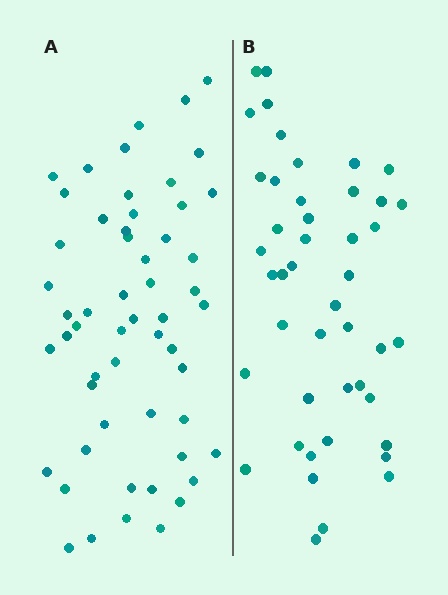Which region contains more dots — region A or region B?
Region A (the left region) has more dots.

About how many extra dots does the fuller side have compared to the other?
Region A has roughly 10 or so more dots than region B.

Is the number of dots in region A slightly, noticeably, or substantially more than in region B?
Region A has only slightly more — the two regions are fairly close. The ratio is roughly 1.2 to 1.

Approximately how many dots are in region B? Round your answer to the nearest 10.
About 40 dots. (The exact count is 45, which rounds to 40.)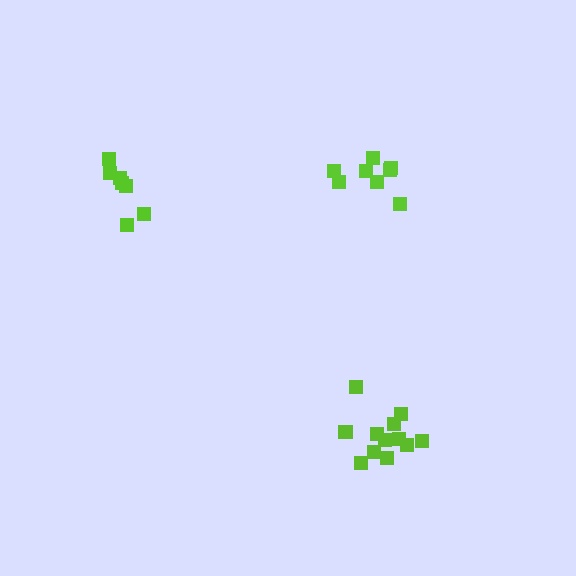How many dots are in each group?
Group 1: 8 dots, Group 2: 7 dots, Group 3: 12 dots (27 total).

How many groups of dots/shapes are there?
There are 3 groups.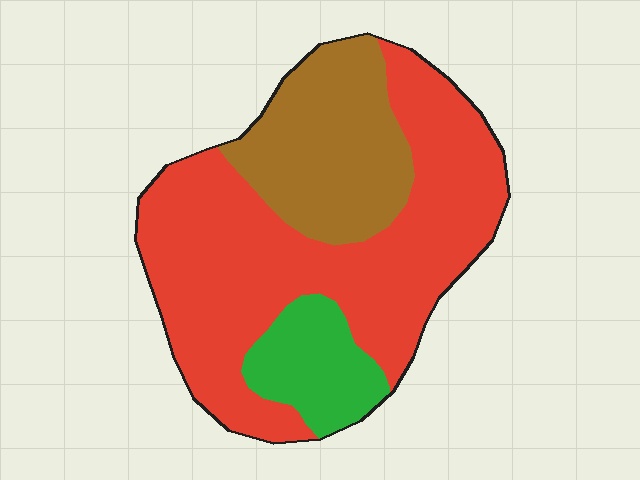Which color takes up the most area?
Red, at roughly 60%.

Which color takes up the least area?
Green, at roughly 15%.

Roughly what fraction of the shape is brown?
Brown covers around 25% of the shape.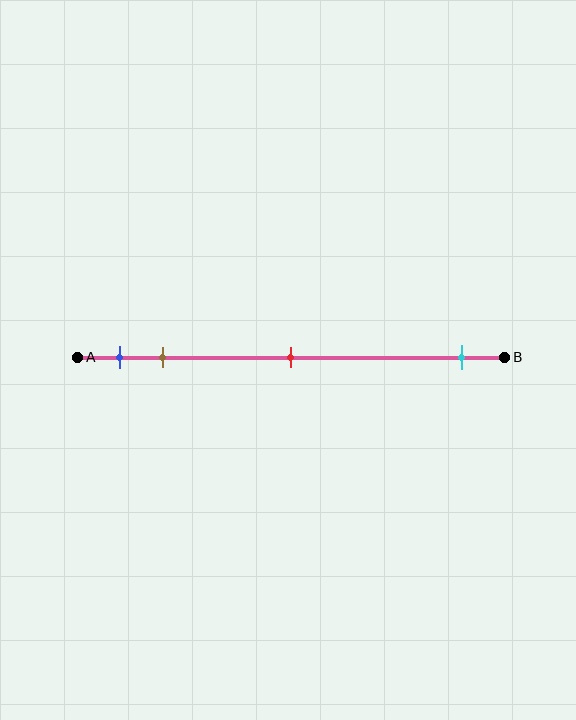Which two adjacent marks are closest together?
The blue and brown marks are the closest adjacent pair.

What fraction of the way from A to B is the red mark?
The red mark is approximately 50% (0.5) of the way from A to B.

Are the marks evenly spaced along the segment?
No, the marks are not evenly spaced.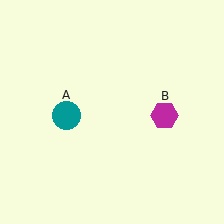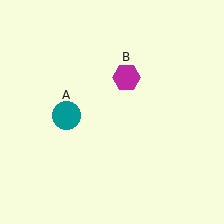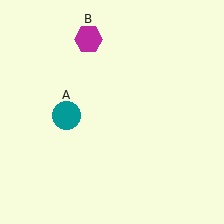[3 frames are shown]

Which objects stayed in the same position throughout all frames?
Teal circle (object A) remained stationary.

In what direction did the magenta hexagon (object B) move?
The magenta hexagon (object B) moved up and to the left.